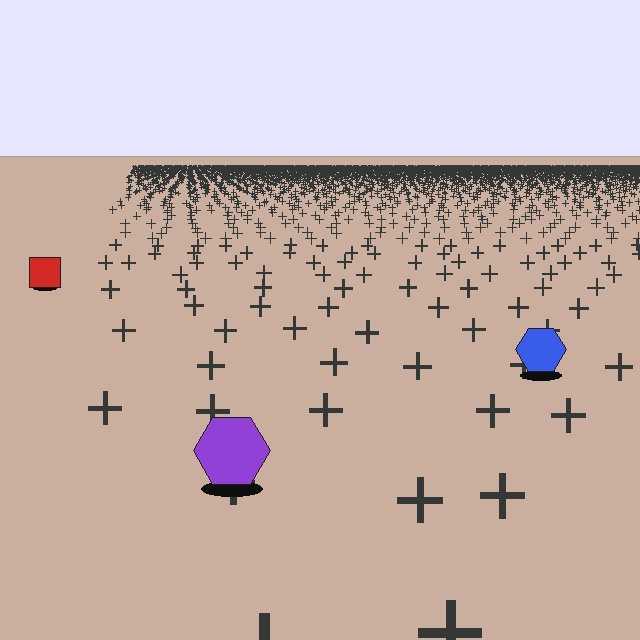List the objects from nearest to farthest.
From nearest to farthest: the purple hexagon, the blue hexagon, the red square.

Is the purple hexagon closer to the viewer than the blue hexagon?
Yes. The purple hexagon is closer — you can tell from the texture gradient: the ground texture is coarser near it.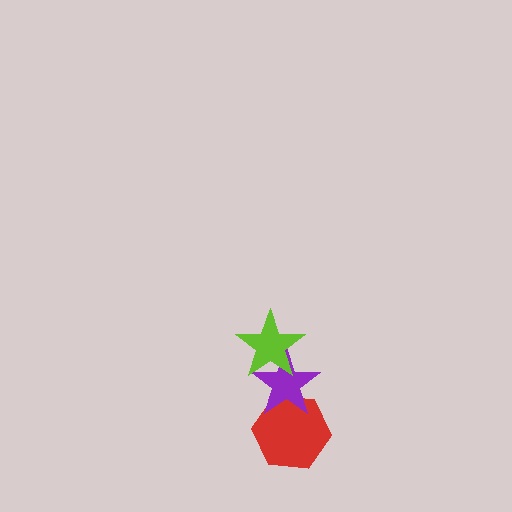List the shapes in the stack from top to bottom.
From top to bottom: the lime star, the purple star, the red hexagon.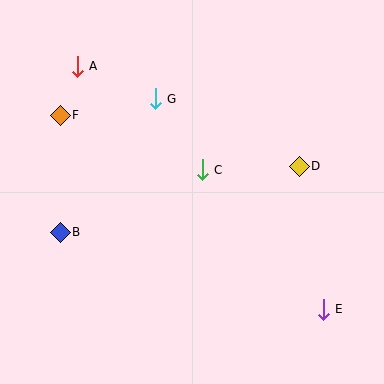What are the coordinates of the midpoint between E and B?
The midpoint between E and B is at (192, 271).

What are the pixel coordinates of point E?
Point E is at (323, 309).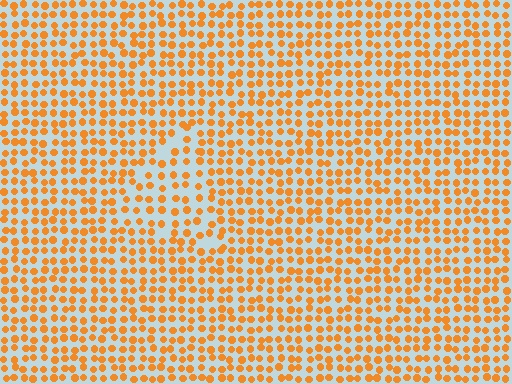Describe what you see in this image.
The image contains small orange elements arranged at two different densities. A triangle-shaped region is visible where the elements are less densely packed than the surrounding area.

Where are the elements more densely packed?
The elements are more densely packed outside the triangle boundary.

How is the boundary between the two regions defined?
The boundary is defined by a change in element density (approximately 1.5x ratio). All elements are the same color, size, and shape.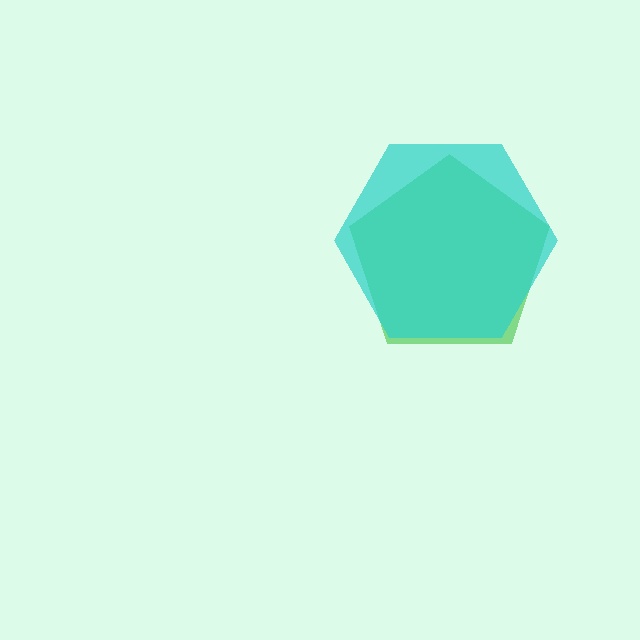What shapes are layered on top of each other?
The layered shapes are: a green pentagon, a cyan hexagon.